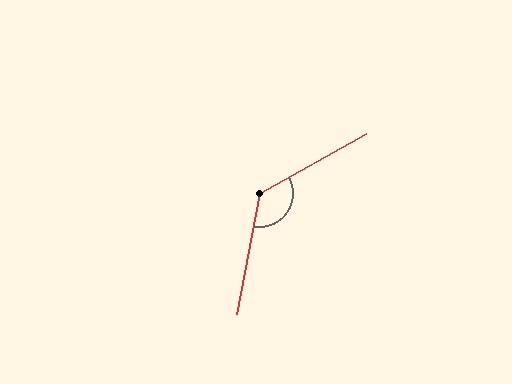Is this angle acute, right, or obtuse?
It is obtuse.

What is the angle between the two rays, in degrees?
Approximately 130 degrees.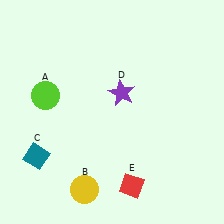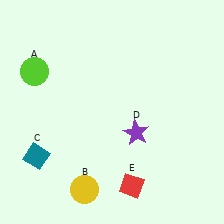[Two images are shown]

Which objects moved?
The objects that moved are: the lime circle (A), the purple star (D).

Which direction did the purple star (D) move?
The purple star (D) moved down.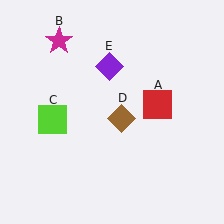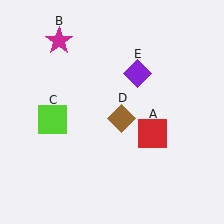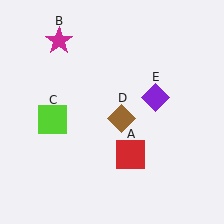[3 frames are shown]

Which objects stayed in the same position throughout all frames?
Magenta star (object B) and lime square (object C) and brown diamond (object D) remained stationary.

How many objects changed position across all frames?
2 objects changed position: red square (object A), purple diamond (object E).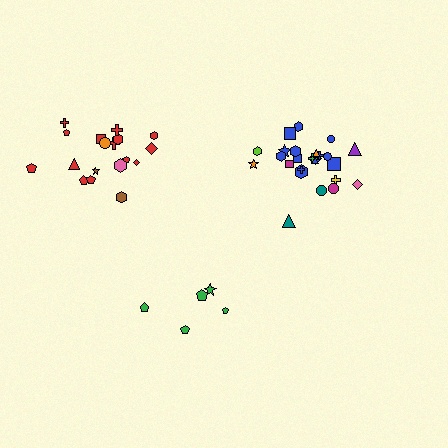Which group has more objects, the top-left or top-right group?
The top-right group.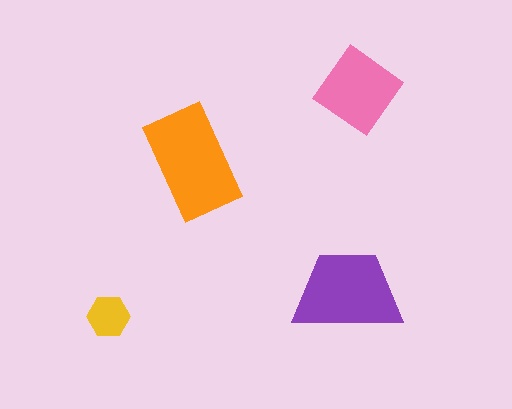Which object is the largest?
The orange rectangle.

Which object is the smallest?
The yellow hexagon.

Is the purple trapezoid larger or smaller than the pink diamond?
Larger.